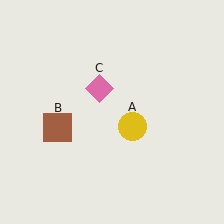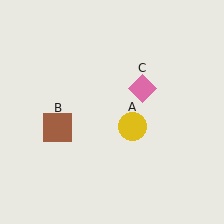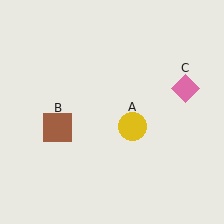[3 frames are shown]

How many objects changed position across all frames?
1 object changed position: pink diamond (object C).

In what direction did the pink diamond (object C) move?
The pink diamond (object C) moved right.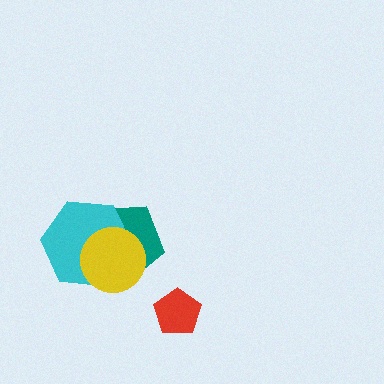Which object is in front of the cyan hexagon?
The yellow circle is in front of the cyan hexagon.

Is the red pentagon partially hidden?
No, no other shape covers it.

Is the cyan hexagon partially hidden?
Yes, it is partially covered by another shape.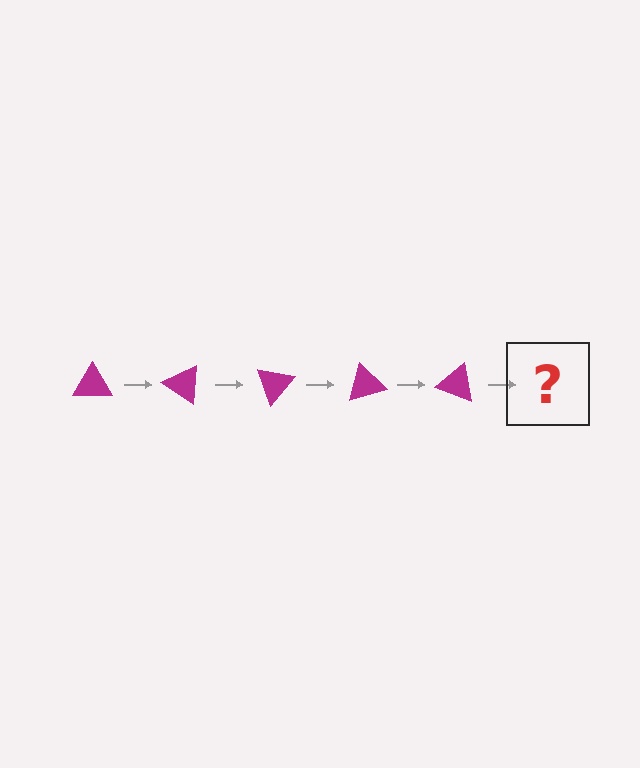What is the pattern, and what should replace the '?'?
The pattern is that the triangle rotates 35 degrees each step. The '?' should be a magenta triangle rotated 175 degrees.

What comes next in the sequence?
The next element should be a magenta triangle rotated 175 degrees.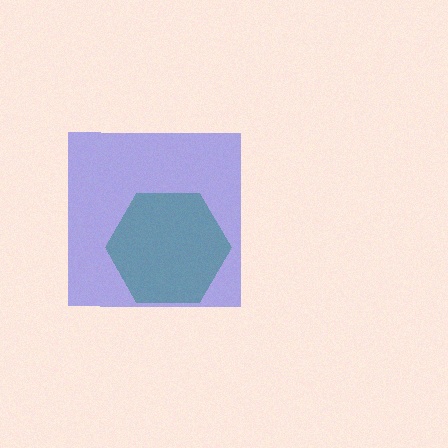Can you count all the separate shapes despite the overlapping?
Yes, there are 2 separate shapes.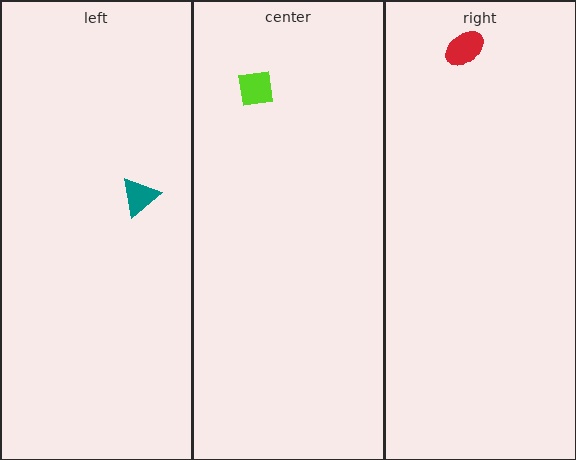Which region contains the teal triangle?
The left region.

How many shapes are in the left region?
1.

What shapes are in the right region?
The red ellipse.